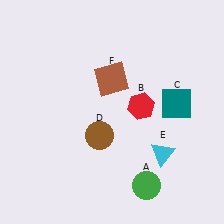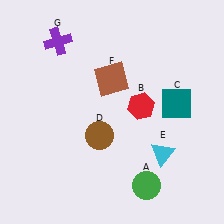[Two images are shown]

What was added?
A purple cross (G) was added in Image 2.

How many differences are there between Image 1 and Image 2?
There is 1 difference between the two images.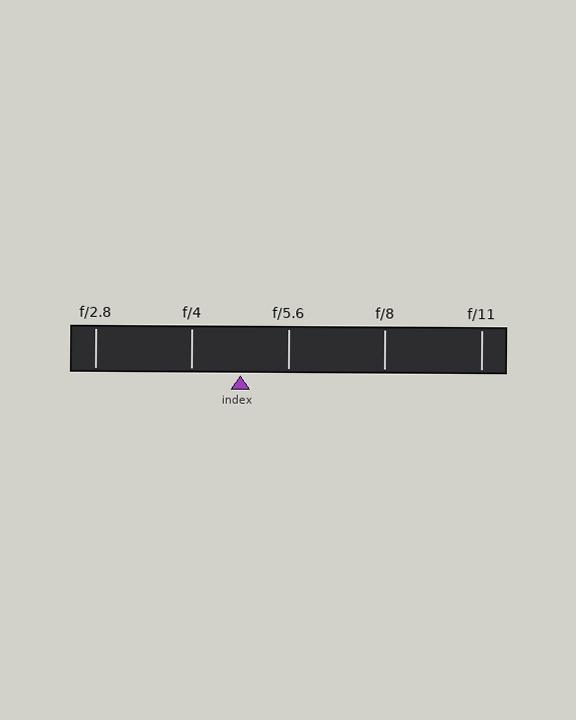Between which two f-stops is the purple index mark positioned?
The index mark is between f/4 and f/5.6.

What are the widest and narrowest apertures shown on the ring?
The widest aperture shown is f/2.8 and the narrowest is f/11.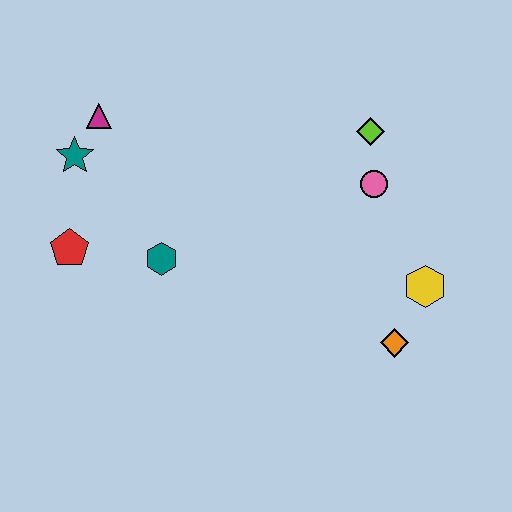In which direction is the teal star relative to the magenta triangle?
The teal star is below the magenta triangle.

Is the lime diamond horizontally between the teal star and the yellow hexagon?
Yes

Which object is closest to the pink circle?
The lime diamond is closest to the pink circle.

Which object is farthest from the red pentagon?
The yellow hexagon is farthest from the red pentagon.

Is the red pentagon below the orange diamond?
No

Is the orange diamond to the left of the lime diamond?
No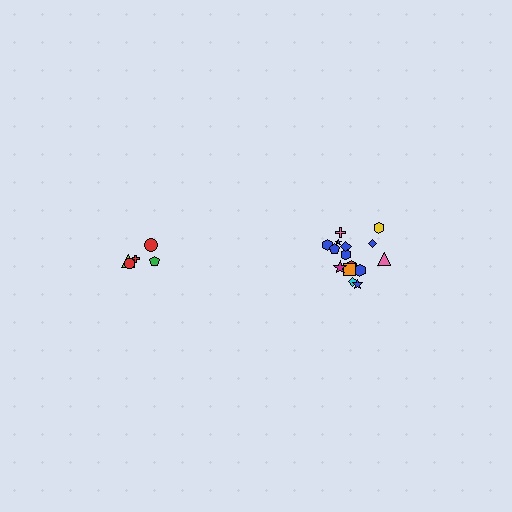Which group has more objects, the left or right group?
The right group.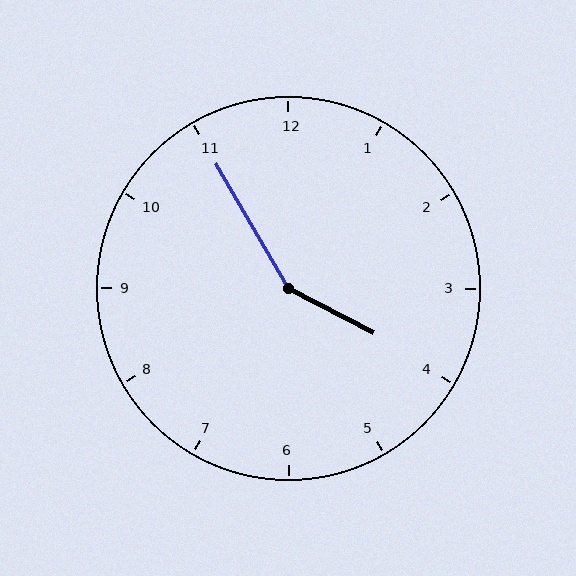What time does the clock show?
3:55.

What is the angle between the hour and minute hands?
Approximately 148 degrees.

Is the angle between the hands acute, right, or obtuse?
It is obtuse.